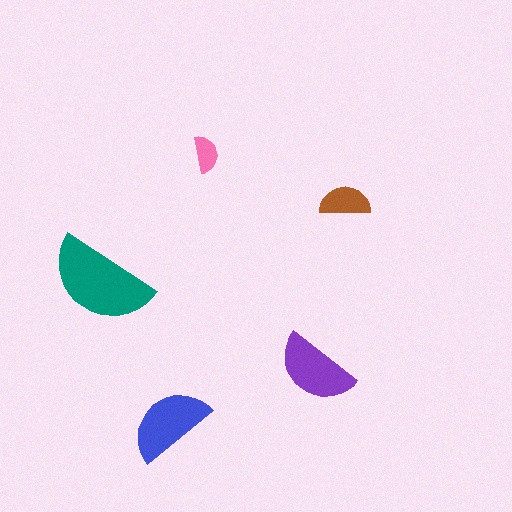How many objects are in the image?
There are 5 objects in the image.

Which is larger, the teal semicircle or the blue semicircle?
The teal one.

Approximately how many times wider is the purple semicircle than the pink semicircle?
About 2 times wider.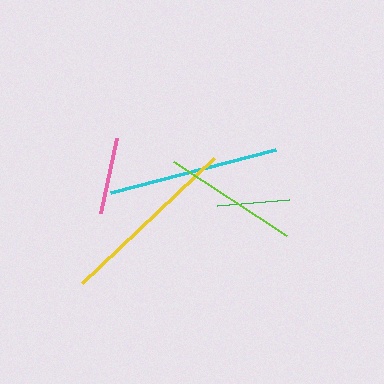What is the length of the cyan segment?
The cyan segment is approximately 170 pixels long.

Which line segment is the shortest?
The green line is the shortest at approximately 72 pixels.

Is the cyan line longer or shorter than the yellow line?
The yellow line is longer than the cyan line.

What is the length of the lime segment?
The lime segment is approximately 135 pixels long.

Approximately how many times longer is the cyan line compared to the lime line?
The cyan line is approximately 1.3 times the length of the lime line.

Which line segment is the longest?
The yellow line is the longest at approximately 182 pixels.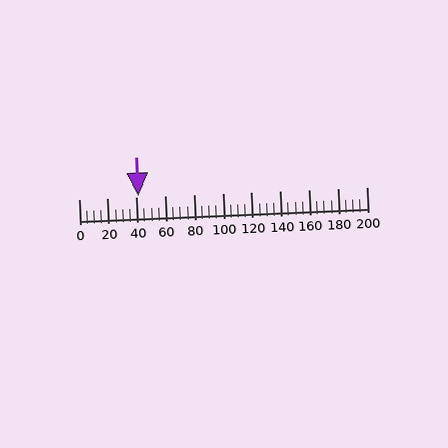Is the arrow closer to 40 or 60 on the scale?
The arrow is closer to 40.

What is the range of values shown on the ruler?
The ruler shows values from 0 to 200.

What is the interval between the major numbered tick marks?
The major tick marks are spaced 20 units apart.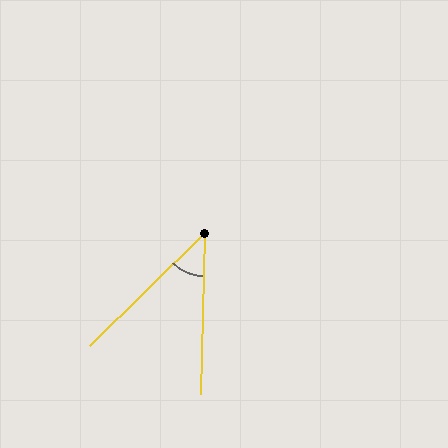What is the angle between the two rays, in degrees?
Approximately 44 degrees.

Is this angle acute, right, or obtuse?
It is acute.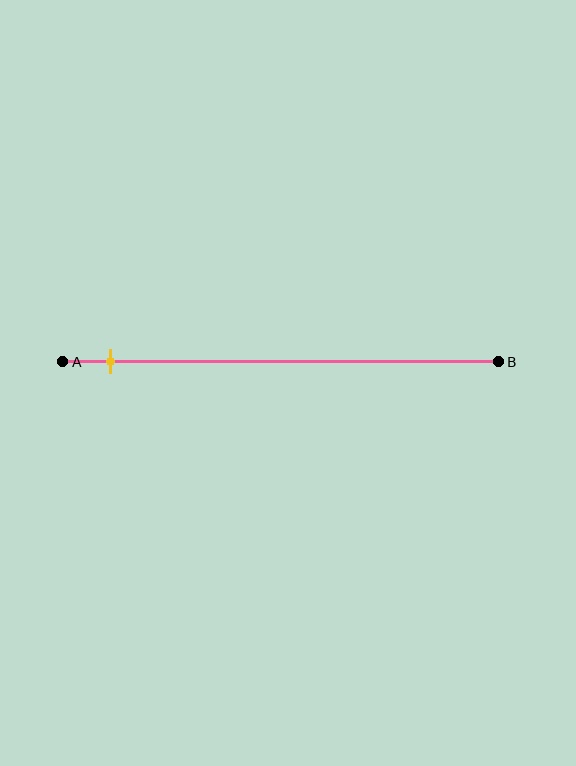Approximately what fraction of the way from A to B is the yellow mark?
The yellow mark is approximately 10% of the way from A to B.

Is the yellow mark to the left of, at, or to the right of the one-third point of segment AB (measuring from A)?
The yellow mark is to the left of the one-third point of segment AB.